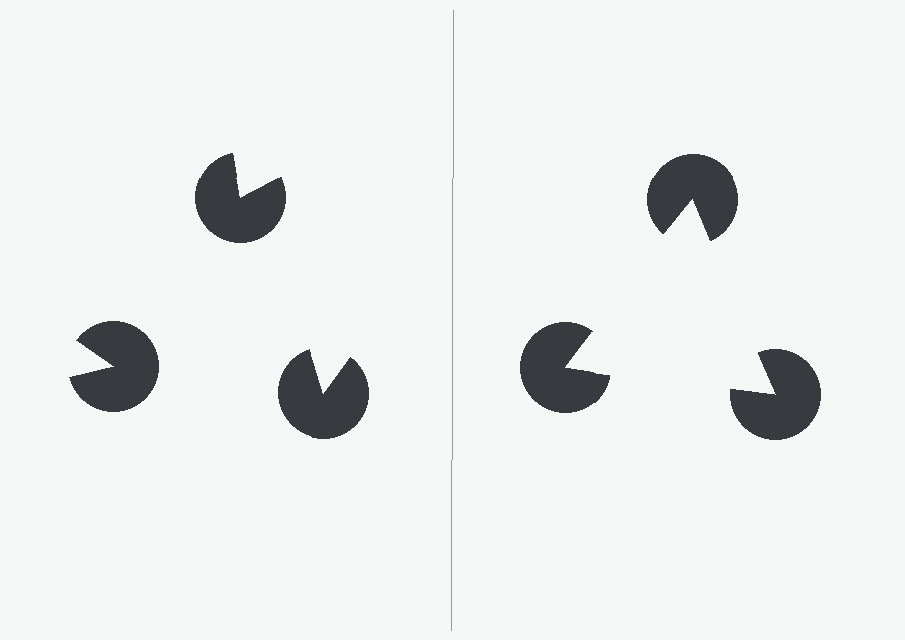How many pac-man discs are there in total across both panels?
6 — 3 on each side.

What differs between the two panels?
The pac-man discs are positioned identically on both sides; only the wedge orientations differ. On the right they align to a triangle; on the left they are misaligned.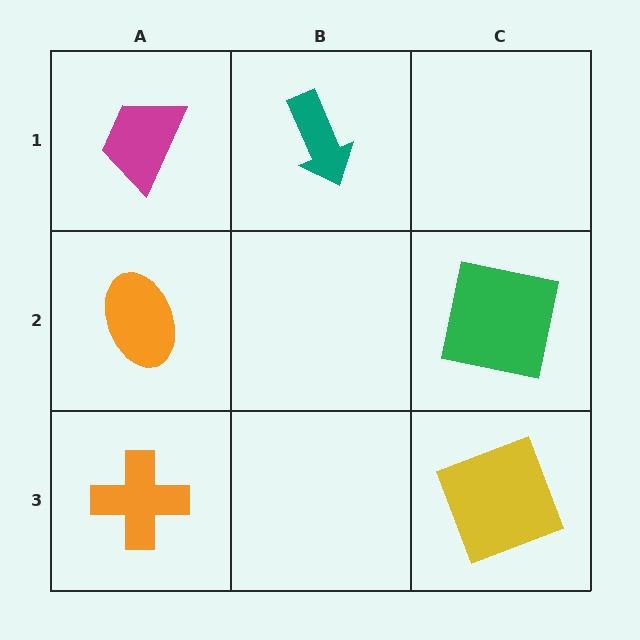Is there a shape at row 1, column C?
No, that cell is empty.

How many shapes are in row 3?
2 shapes.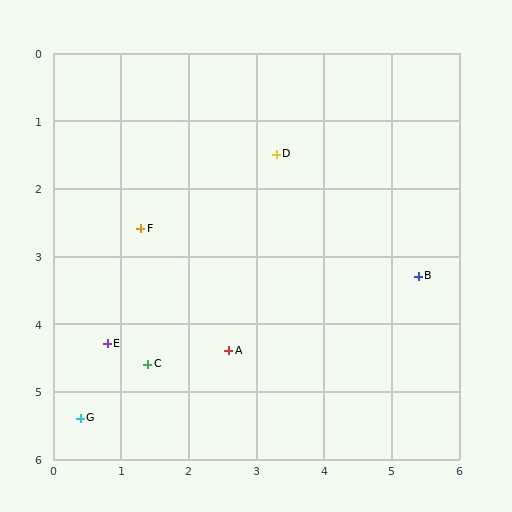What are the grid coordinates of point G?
Point G is at approximately (0.4, 5.4).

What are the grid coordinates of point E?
Point E is at approximately (0.8, 4.3).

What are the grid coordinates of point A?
Point A is at approximately (2.6, 4.4).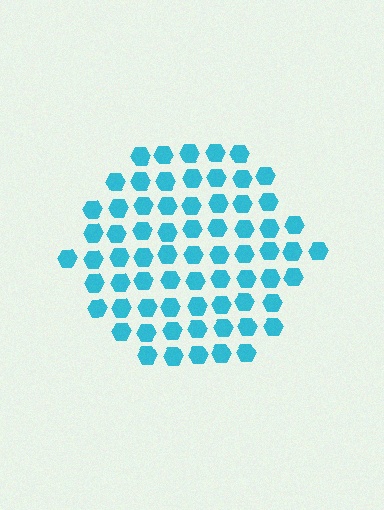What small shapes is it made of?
It is made of small hexagons.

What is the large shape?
The large shape is a hexagon.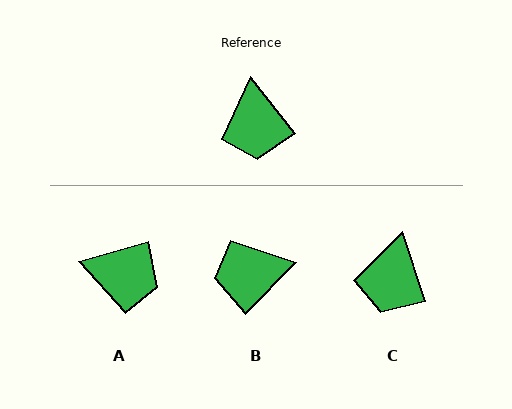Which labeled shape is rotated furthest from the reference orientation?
B, about 83 degrees away.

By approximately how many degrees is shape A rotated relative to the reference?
Approximately 68 degrees counter-clockwise.